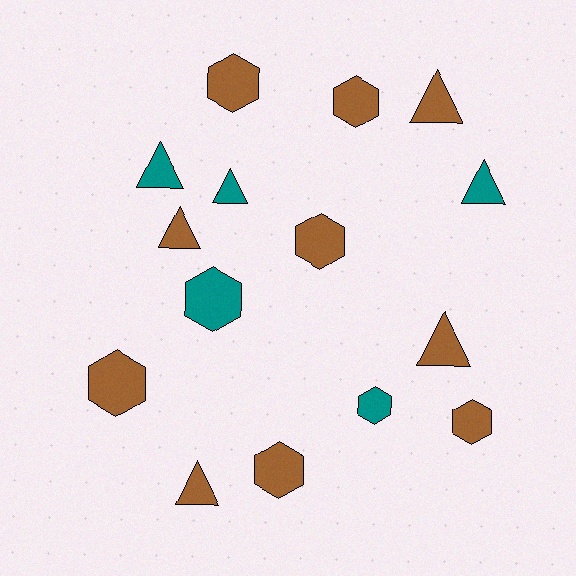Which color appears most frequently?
Brown, with 10 objects.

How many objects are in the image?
There are 15 objects.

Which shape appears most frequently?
Hexagon, with 8 objects.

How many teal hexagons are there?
There are 2 teal hexagons.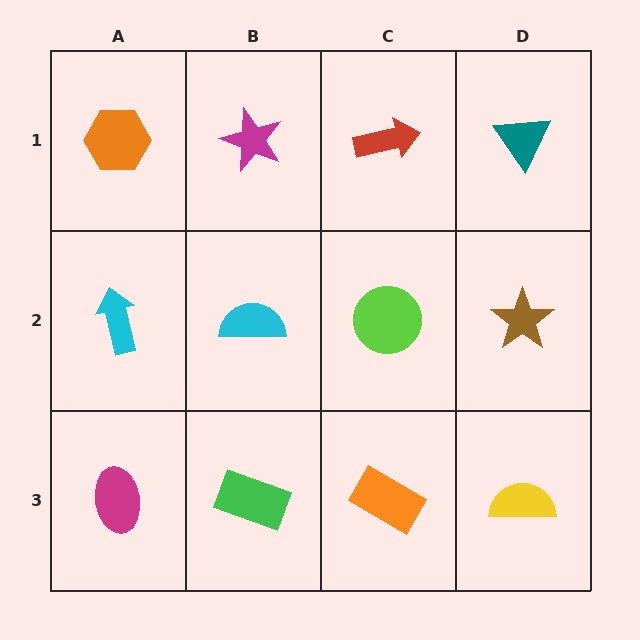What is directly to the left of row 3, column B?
A magenta ellipse.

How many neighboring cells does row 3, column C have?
3.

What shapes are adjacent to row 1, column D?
A brown star (row 2, column D), a red arrow (row 1, column C).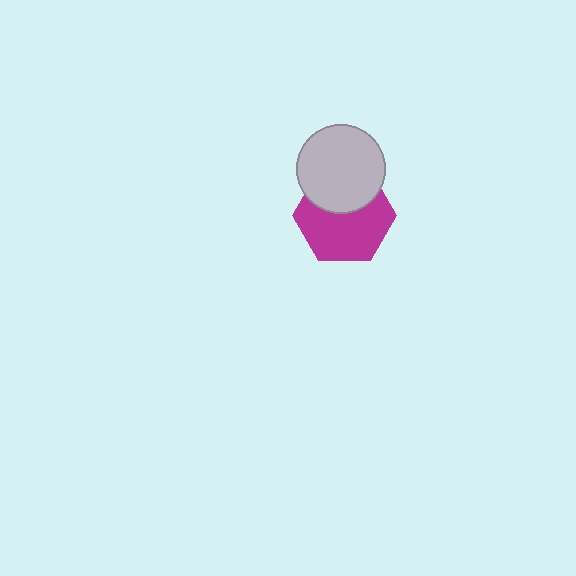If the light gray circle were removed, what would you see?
You would see the complete magenta hexagon.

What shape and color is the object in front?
The object in front is a light gray circle.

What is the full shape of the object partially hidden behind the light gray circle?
The partially hidden object is a magenta hexagon.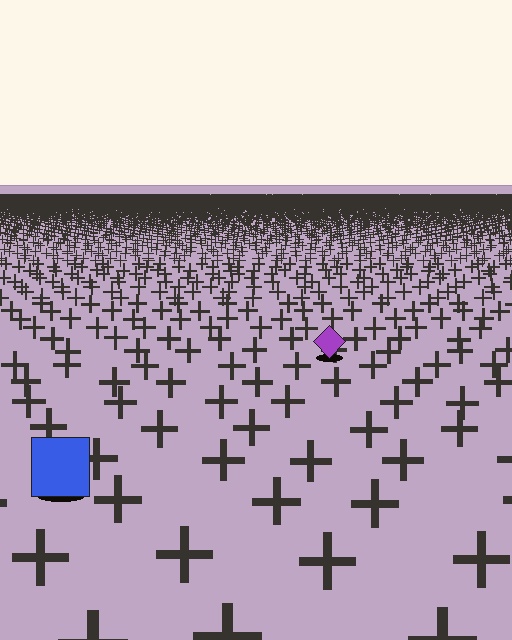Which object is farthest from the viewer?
The purple diamond is farthest from the viewer. It appears smaller and the ground texture around it is denser.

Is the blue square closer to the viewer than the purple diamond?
Yes. The blue square is closer — you can tell from the texture gradient: the ground texture is coarser near it.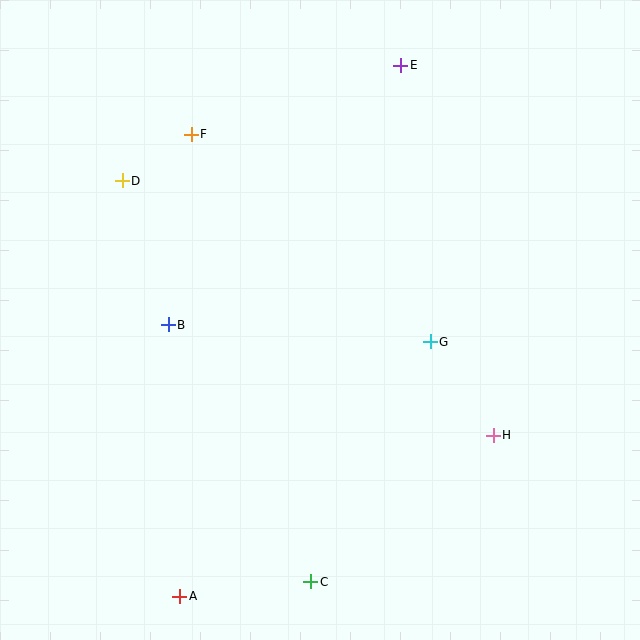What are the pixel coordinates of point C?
Point C is at (311, 582).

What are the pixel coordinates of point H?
Point H is at (493, 435).